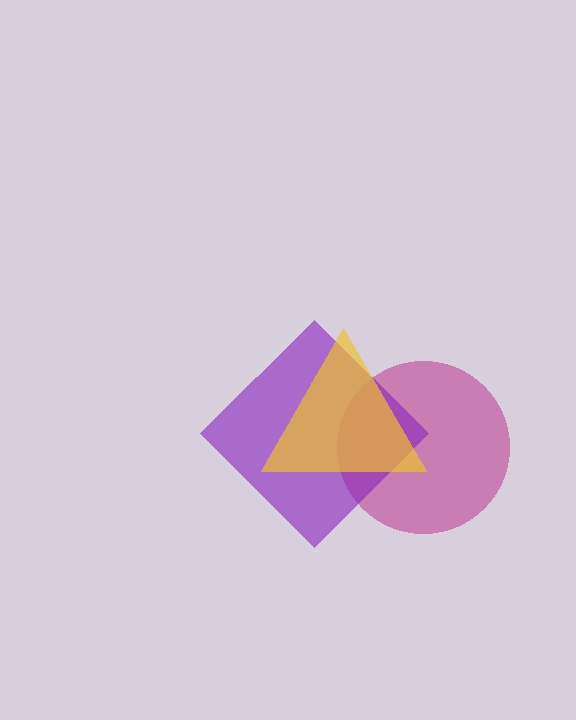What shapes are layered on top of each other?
The layered shapes are: a magenta circle, a purple diamond, a yellow triangle.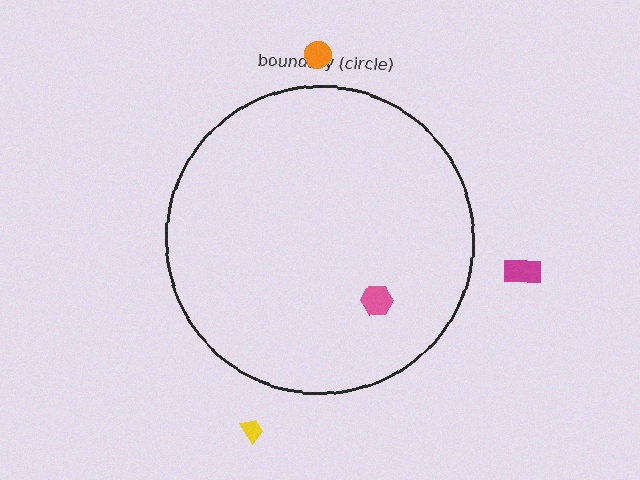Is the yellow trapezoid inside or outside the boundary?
Outside.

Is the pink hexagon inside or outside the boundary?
Inside.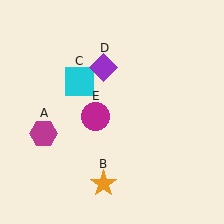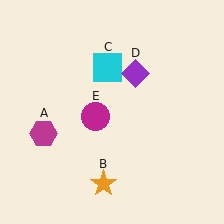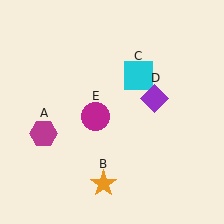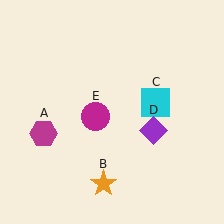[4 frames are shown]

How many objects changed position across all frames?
2 objects changed position: cyan square (object C), purple diamond (object D).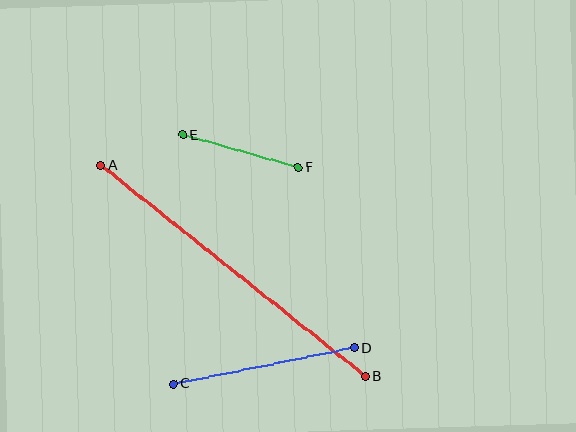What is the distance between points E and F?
The distance is approximately 120 pixels.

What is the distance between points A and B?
The distance is approximately 338 pixels.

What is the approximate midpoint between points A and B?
The midpoint is at approximately (233, 271) pixels.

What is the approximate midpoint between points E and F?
The midpoint is at approximately (241, 151) pixels.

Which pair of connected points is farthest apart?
Points A and B are farthest apart.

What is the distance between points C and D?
The distance is approximately 184 pixels.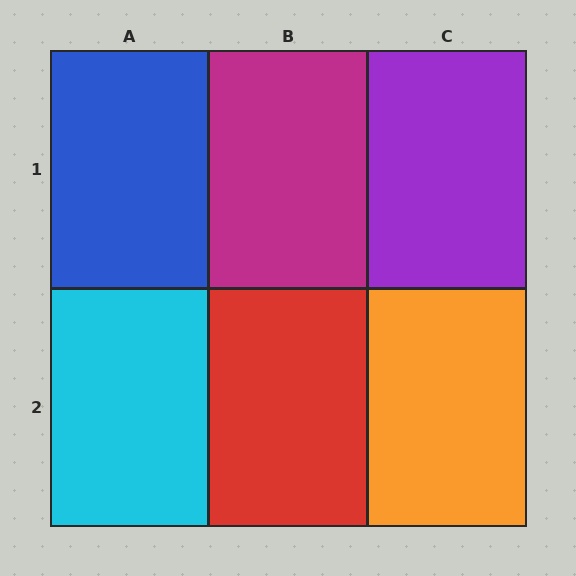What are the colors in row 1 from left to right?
Blue, magenta, purple.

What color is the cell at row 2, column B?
Red.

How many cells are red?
1 cell is red.